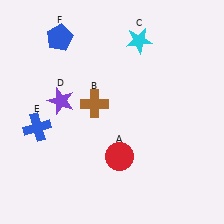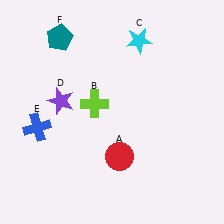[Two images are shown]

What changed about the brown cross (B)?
In Image 1, B is brown. In Image 2, it changed to lime.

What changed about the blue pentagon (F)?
In Image 1, F is blue. In Image 2, it changed to teal.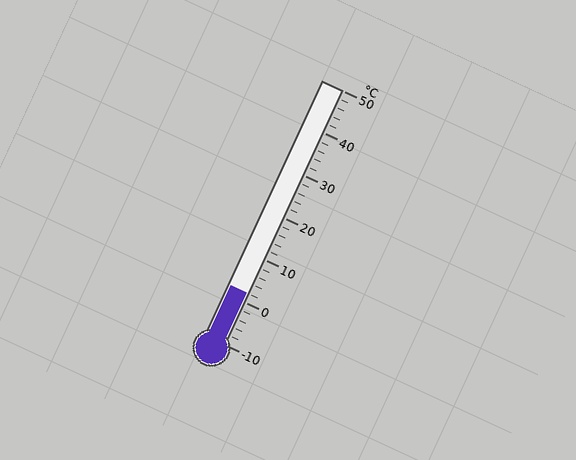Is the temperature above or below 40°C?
The temperature is below 40°C.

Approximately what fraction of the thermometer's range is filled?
The thermometer is filled to approximately 20% of its range.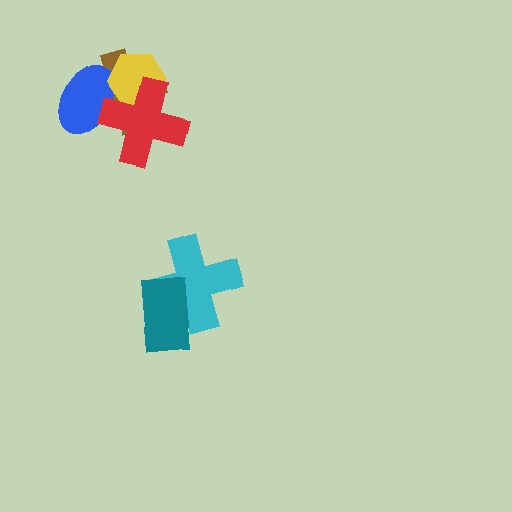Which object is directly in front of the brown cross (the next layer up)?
The blue ellipse is directly in front of the brown cross.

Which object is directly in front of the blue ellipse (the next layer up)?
The yellow hexagon is directly in front of the blue ellipse.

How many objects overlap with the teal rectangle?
1 object overlaps with the teal rectangle.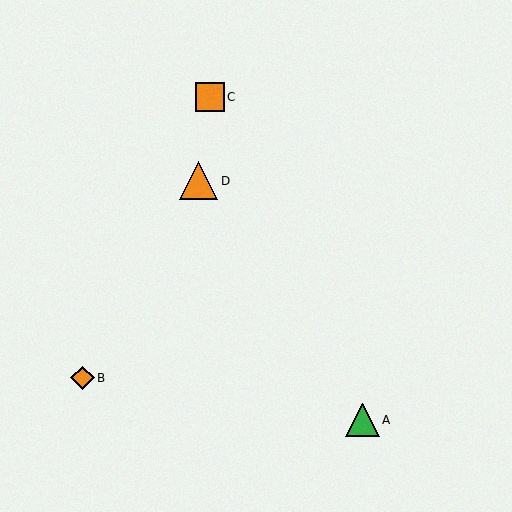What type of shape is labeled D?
Shape D is an orange triangle.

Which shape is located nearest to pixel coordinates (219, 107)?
The orange square (labeled C) at (210, 97) is nearest to that location.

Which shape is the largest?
The orange triangle (labeled D) is the largest.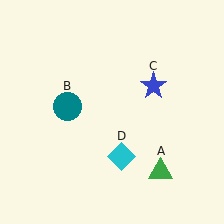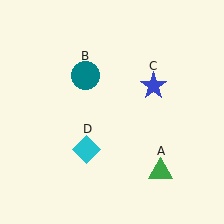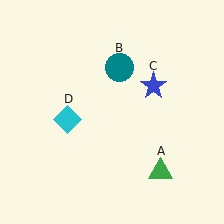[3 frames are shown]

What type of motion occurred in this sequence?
The teal circle (object B), cyan diamond (object D) rotated clockwise around the center of the scene.